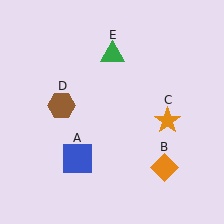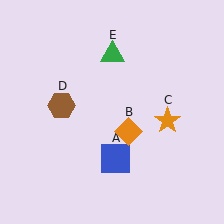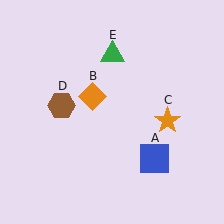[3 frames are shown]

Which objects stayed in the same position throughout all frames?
Orange star (object C) and brown hexagon (object D) and green triangle (object E) remained stationary.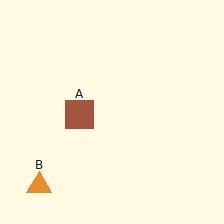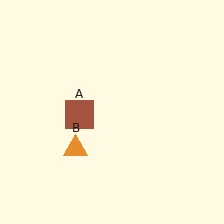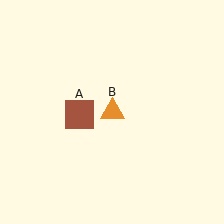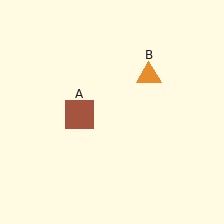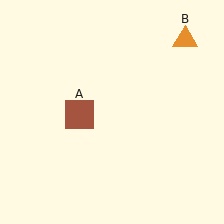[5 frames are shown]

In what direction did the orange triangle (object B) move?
The orange triangle (object B) moved up and to the right.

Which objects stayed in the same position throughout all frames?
Brown square (object A) remained stationary.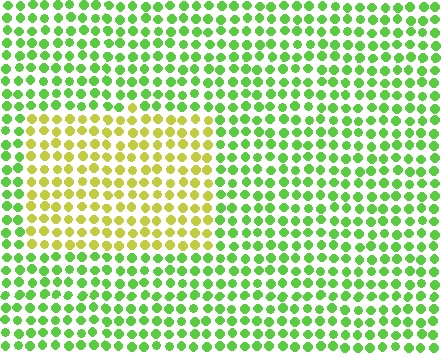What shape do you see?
I see a rectangle.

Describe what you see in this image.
The image is filled with small lime elements in a uniform arrangement. A rectangle-shaped region is visible where the elements are tinted to a slightly different hue, forming a subtle color boundary.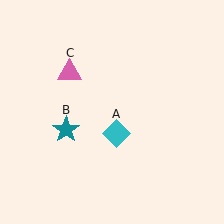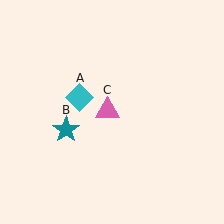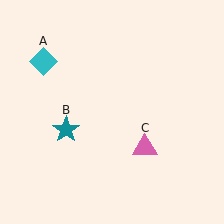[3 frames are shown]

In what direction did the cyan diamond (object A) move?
The cyan diamond (object A) moved up and to the left.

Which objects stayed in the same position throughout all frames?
Teal star (object B) remained stationary.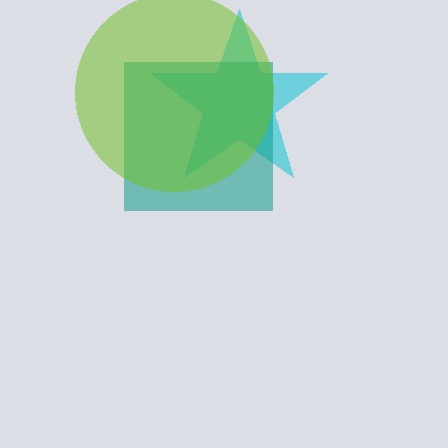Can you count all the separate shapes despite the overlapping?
Yes, there are 3 separate shapes.